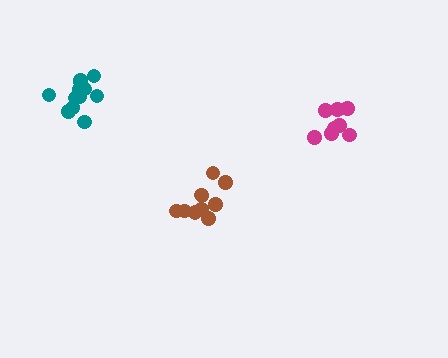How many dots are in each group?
Group 1: 10 dots, Group 2: 8 dots, Group 3: 13 dots (31 total).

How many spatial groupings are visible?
There are 3 spatial groupings.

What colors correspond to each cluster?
The clusters are colored: brown, magenta, teal.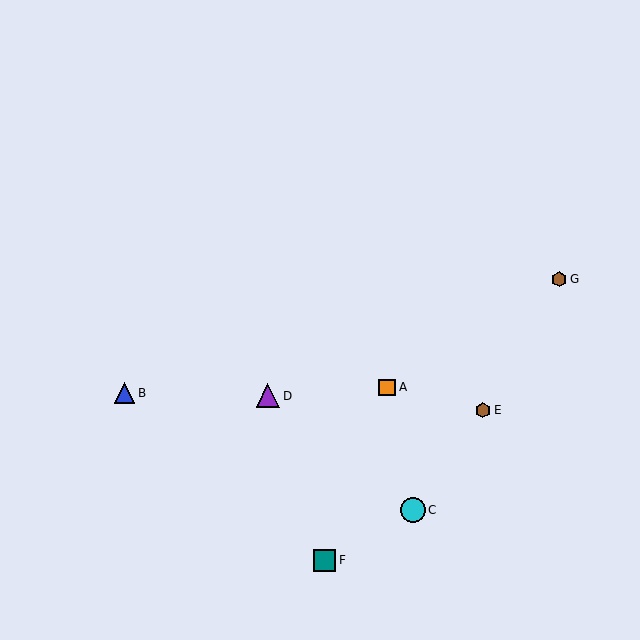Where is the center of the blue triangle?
The center of the blue triangle is at (124, 393).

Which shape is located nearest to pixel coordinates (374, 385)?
The orange square (labeled A) at (387, 388) is nearest to that location.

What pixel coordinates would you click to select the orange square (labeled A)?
Click at (387, 388) to select the orange square A.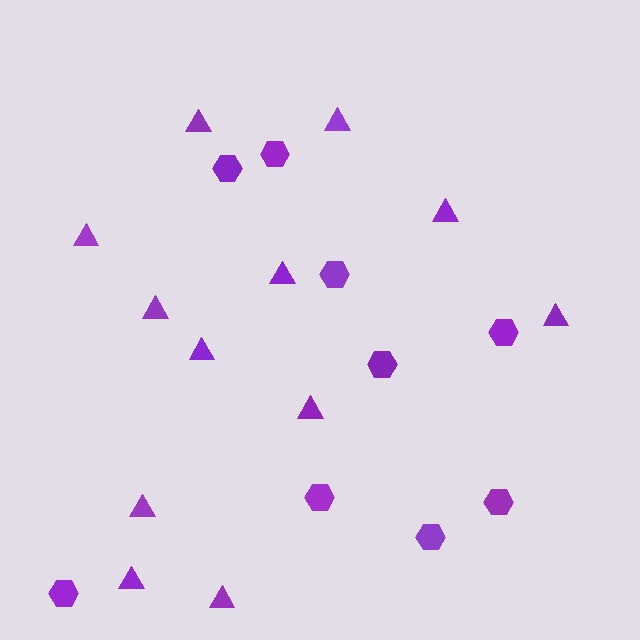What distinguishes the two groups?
There are 2 groups: one group of hexagons (9) and one group of triangles (12).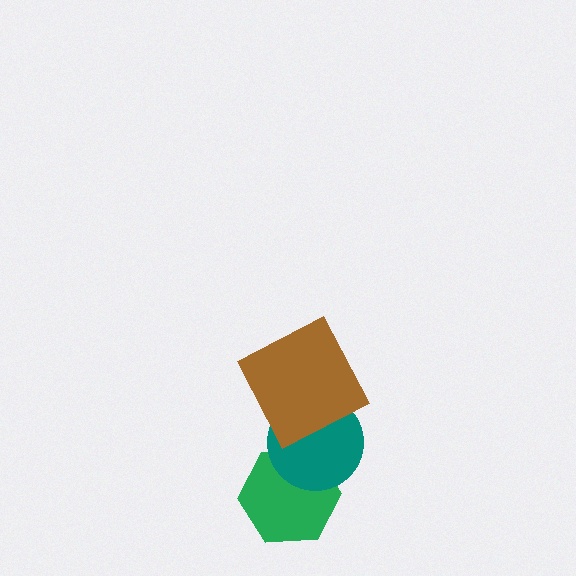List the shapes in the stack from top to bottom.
From top to bottom: the brown square, the teal circle, the green hexagon.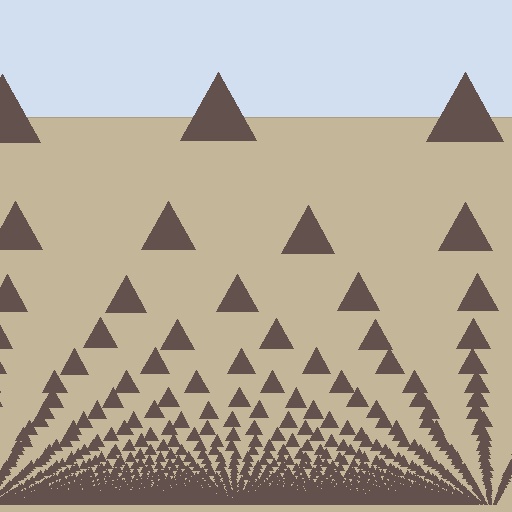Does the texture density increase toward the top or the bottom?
Density increases toward the bottom.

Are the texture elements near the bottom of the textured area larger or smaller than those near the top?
Smaller. The gradient is inverted — elements near the bottom are smaller and denser.